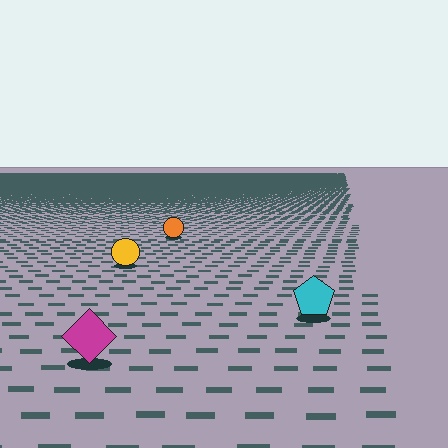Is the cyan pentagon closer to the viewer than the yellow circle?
Yes. The cyan pentagon is closer — you can tell from the texture gradient: the ground texture is coarser near it.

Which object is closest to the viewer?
The magenta diamond is closest. The texture marks near it are larger and more spread out.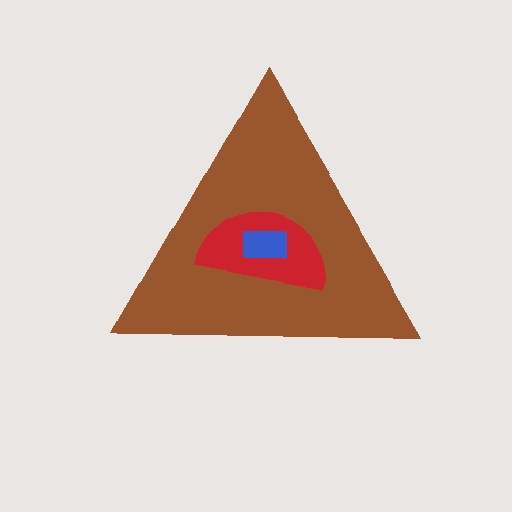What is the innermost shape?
The blue rectangle.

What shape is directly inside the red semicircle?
The blue rectangle.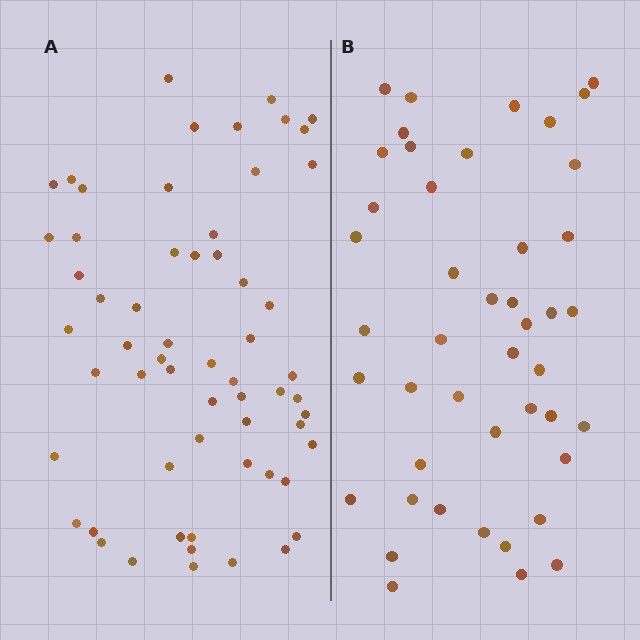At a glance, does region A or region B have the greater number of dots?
Region A (the left region) has more dots.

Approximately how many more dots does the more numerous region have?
Region A has approximately 15 more dots than region B.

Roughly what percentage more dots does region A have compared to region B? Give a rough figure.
About 35% more.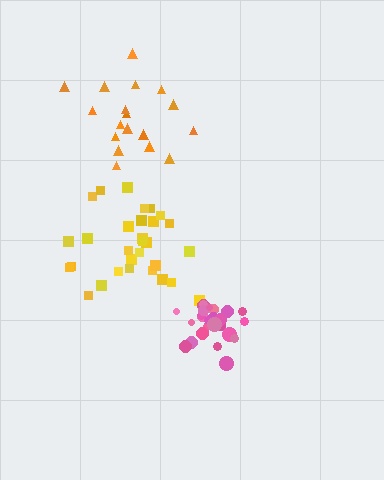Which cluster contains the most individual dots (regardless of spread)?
Yellow (30).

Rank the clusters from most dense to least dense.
pink, yellow, orange.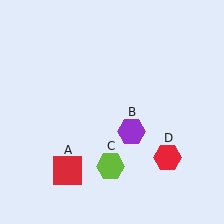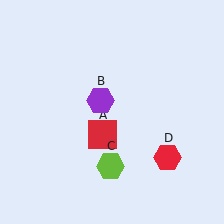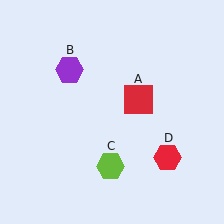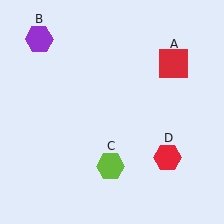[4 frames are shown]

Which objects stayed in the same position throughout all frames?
Lime hexagon (object C) and red hexagon (object D) remained stationary.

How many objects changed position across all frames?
2 objects changed position: red square (object A), purple hexagon (object B).